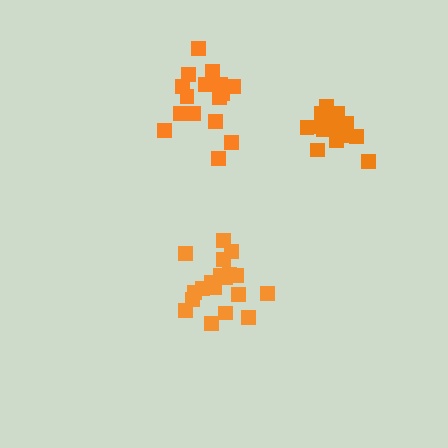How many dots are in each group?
Group 1: 16 dots, Group 2: 15 dots, Group 3: 20 dots (51 total).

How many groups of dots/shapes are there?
There are 3 groups.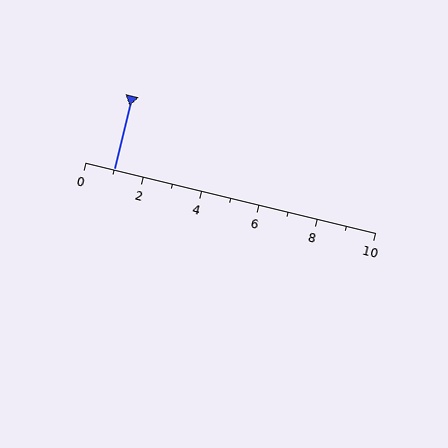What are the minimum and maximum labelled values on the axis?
The axis runs from 0 to 10.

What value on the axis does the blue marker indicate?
The marker indicates approximately 1.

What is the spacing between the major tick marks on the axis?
The major ticks are spaced 2 apart.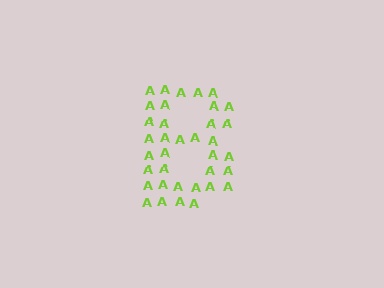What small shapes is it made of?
It is made of small letter A's.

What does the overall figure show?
The overall figure shows the letter B.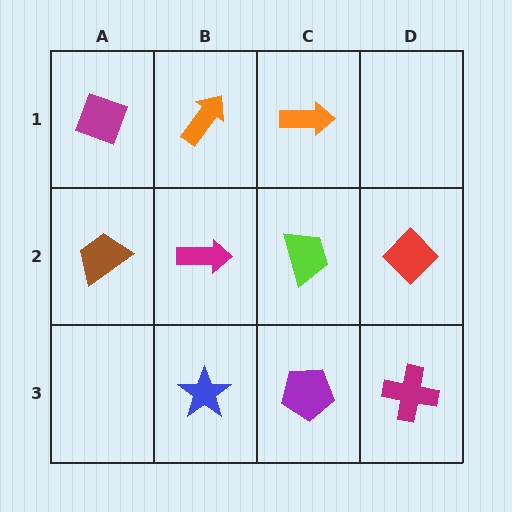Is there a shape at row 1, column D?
No, that cell is empty.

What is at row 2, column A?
A brown trapezoid.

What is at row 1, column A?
A magenta diamond.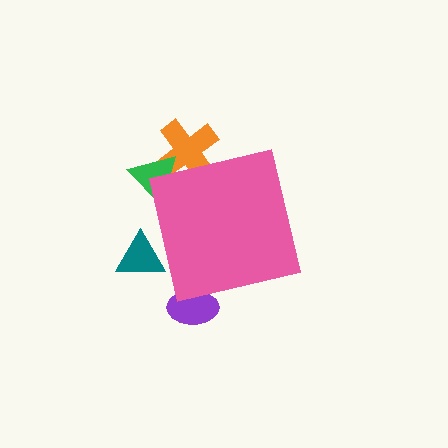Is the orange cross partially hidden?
Yes, the orange cross is partially hidden behind the pink square.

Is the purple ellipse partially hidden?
Yes, the purple ellipse is partially hidden behind the pink square.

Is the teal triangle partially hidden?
Yes, the teal triangle is partially hidden behind the pink square.